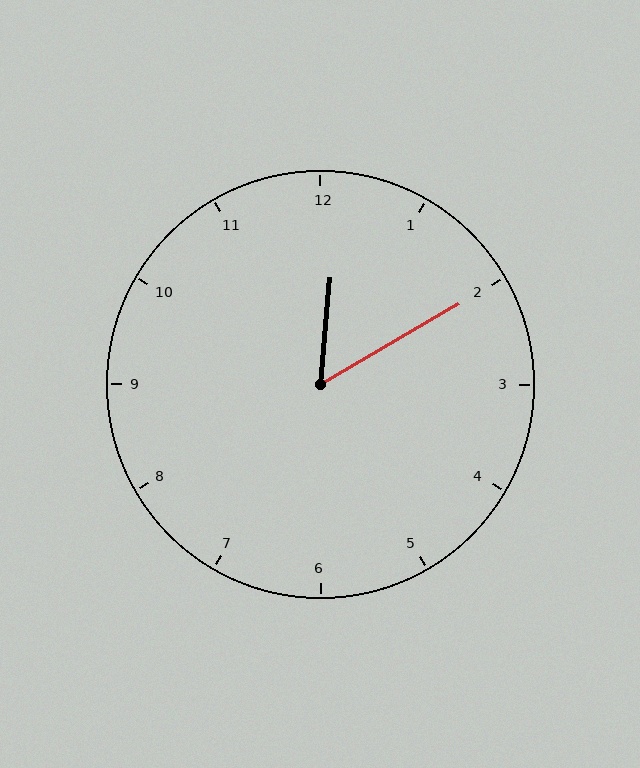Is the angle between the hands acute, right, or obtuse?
It is acute.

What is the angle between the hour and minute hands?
Approximately 55 degrees.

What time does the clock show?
12:10.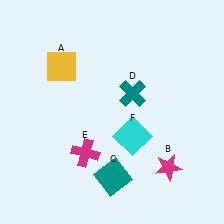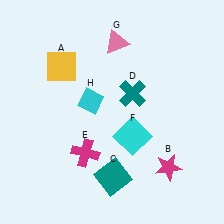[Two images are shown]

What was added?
A pink triangle (G), a cyan diamond (H) were added in Image 2.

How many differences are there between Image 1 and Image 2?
There are 2 differences between the two images.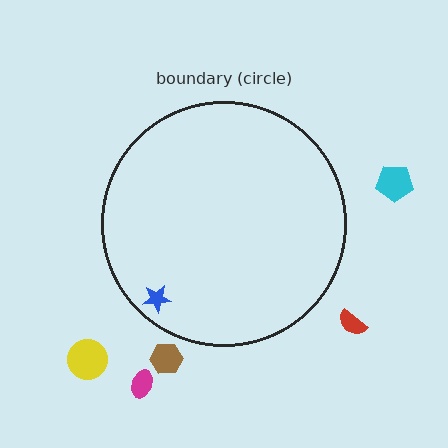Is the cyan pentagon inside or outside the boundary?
Outside.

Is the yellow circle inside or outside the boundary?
Outside.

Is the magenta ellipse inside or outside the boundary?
Outside.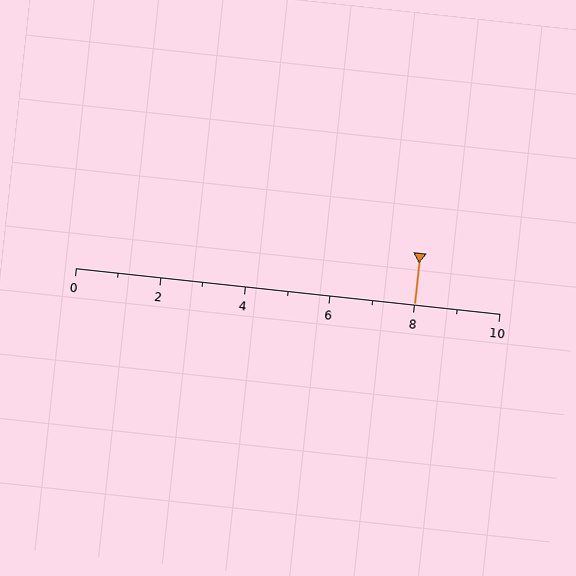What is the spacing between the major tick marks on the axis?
The major ticks are spaced 2 apart.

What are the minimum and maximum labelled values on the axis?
The axis runs from 0 to 10.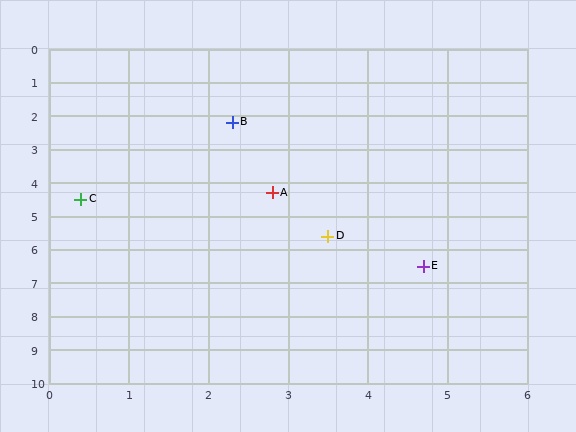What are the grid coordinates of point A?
Point A is at approximately (2.8, 4.3).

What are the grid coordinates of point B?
Point B is at approximately (2.3, 2.2).